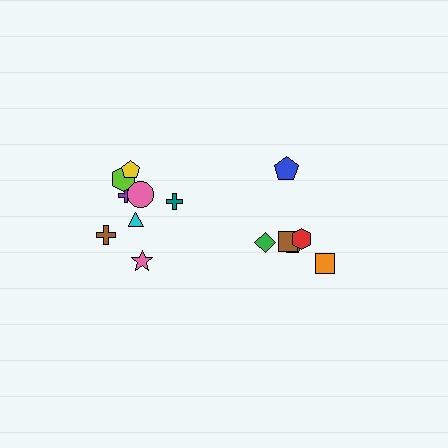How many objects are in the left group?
There are 8 objects.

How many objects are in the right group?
There are 6 objects.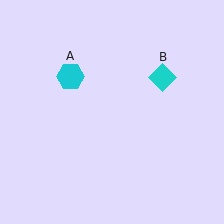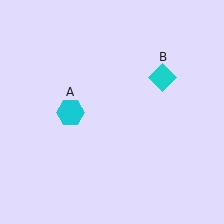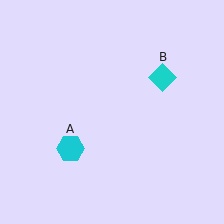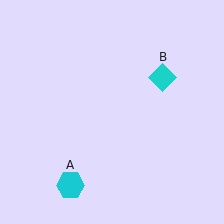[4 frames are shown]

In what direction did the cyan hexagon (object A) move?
The cyan hexagon (object A) moved down.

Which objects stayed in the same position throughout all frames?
Cyan diamond (object B) remained stationary.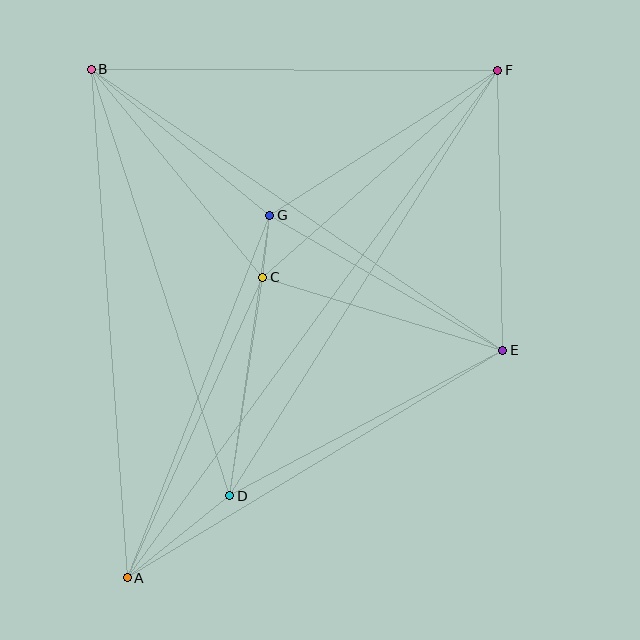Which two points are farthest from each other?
Points A and F are farthest from each other.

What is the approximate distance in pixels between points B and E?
The distance between B and E is approximately 498 pixels.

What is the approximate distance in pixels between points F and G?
The distance between F and G is approximately 270 pixels.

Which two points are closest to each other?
Points C and G are closest to each other.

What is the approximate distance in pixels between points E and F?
The distance between E and F is approximately 280 pixels.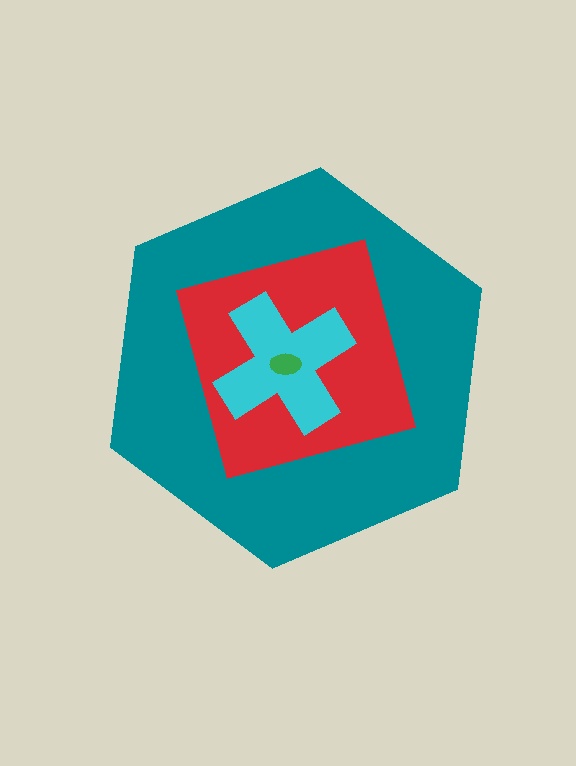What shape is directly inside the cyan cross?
The green ellipse.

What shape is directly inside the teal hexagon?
The red diamond.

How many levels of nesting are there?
4.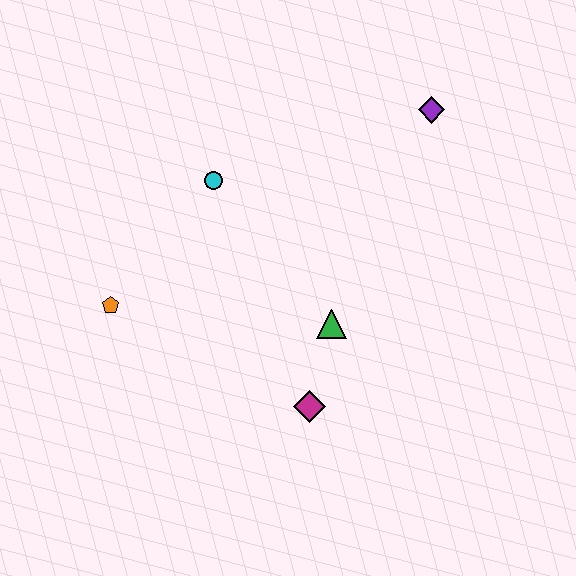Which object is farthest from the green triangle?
The purple diamond is farthest from the green triangle.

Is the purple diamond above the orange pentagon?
Yes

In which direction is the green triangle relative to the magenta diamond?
The green triangle is above the magenta diamond.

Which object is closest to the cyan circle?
The orange pentagon is closest to the cyan circle.